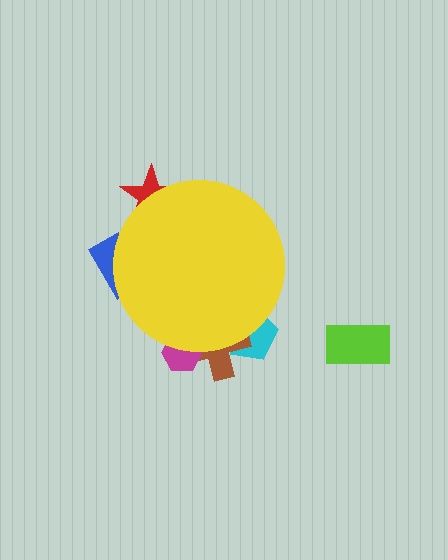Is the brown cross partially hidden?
Yes, the brown cross is partially hidden behind the yellow circle.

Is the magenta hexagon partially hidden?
Yes, the magenta hexagon is partially hidden behind the yellow circle.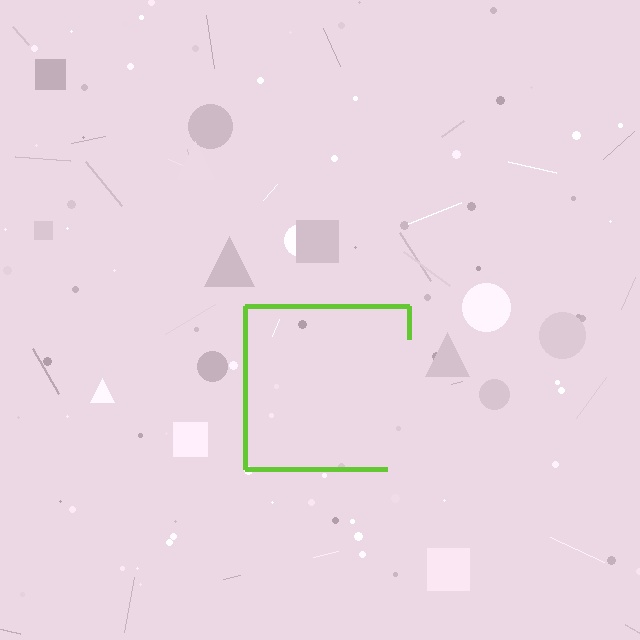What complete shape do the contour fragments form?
The contour fragments form a square.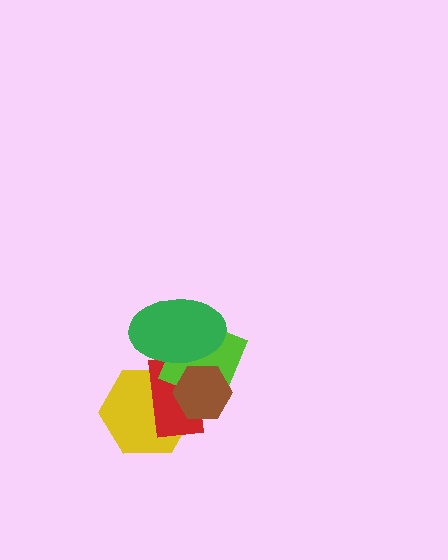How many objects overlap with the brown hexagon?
4 objects overlap with the brown hexagon.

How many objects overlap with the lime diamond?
4 objects overlap with the lime diamond.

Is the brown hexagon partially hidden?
No, no other shape covers it.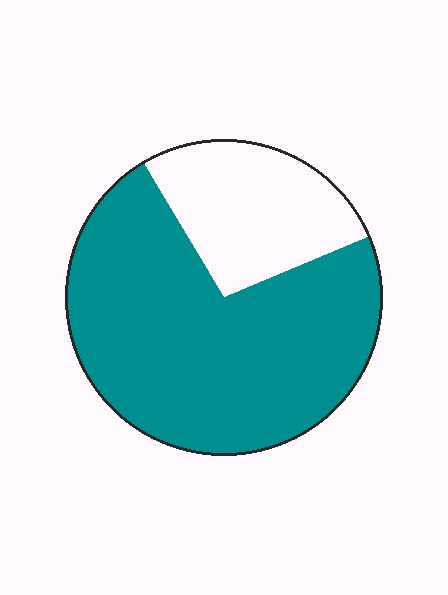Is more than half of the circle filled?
Yes.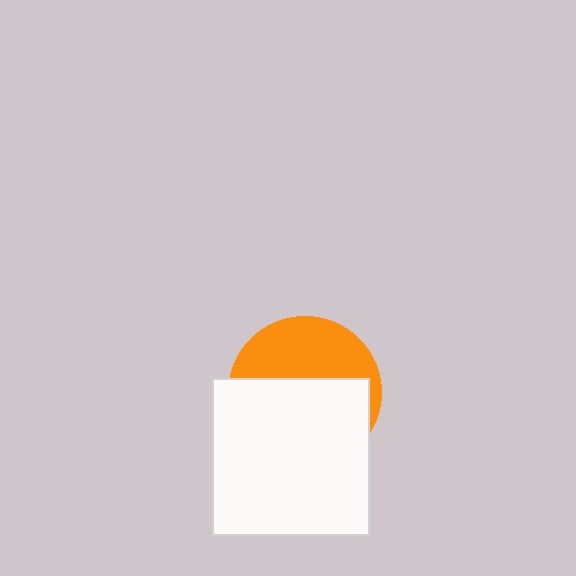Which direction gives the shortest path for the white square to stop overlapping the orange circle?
Moving down gives the shortest separation.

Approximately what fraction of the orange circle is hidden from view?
Roughly 60% of the orange circle is hidden behind the white square.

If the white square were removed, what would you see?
You would see the complete orange circle.